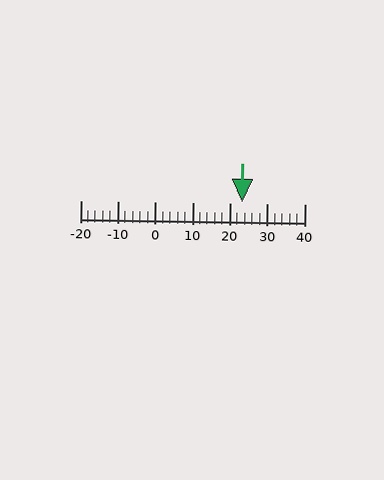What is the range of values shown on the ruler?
The ruler shows values from -20 to 40.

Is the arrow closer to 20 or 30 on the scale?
The arrow is closer to 20.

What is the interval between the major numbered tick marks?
The major tick marks are spaced 10 units apart.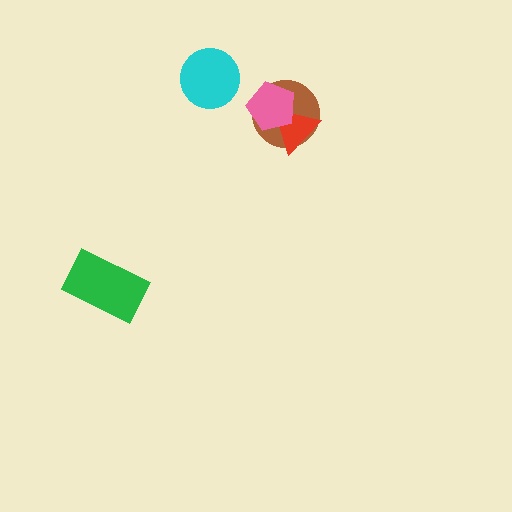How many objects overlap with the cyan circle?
0 objects overlap with the cyan circle.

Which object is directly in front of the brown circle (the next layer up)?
The red triangle is directly in front of the brown circle.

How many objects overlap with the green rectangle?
0 objects overlap with the green rectangle.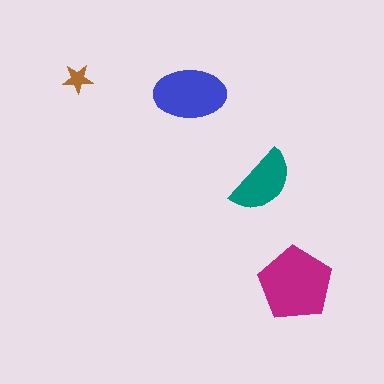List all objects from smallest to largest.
The brown star, the teal semicircle, the blue ellipse, the magenta pentagon.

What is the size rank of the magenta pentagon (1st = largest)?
1st.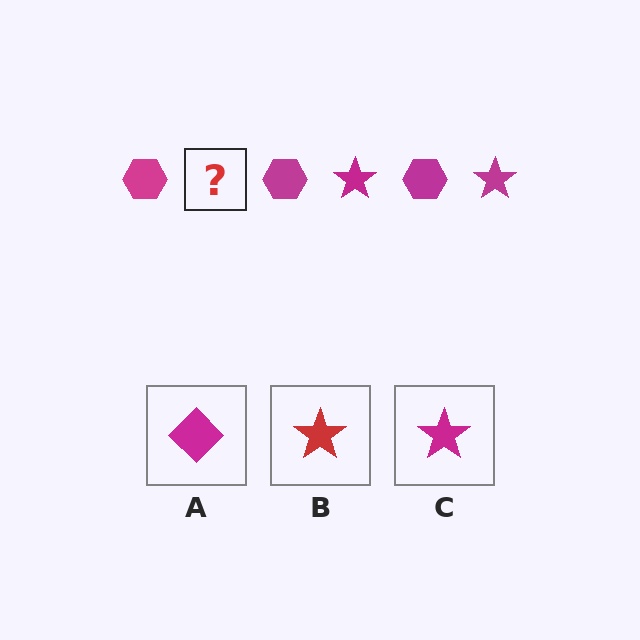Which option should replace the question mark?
Option C.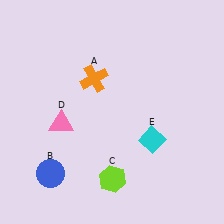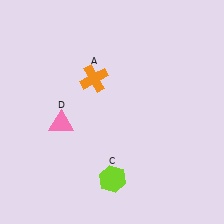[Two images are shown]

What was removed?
The cyan diamond (E), the blue circle (B) were removed in Image 2.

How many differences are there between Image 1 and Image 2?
There are 2 differences between the two images.